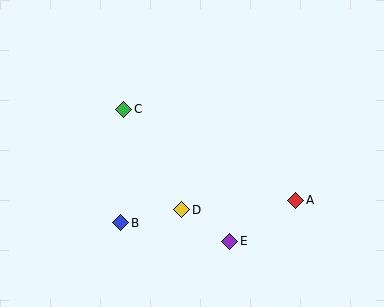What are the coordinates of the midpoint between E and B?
The midpoint between E and B is at (175, 232).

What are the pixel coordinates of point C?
Point C is at (124, 109).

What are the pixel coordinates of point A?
Point A is at (296, 201).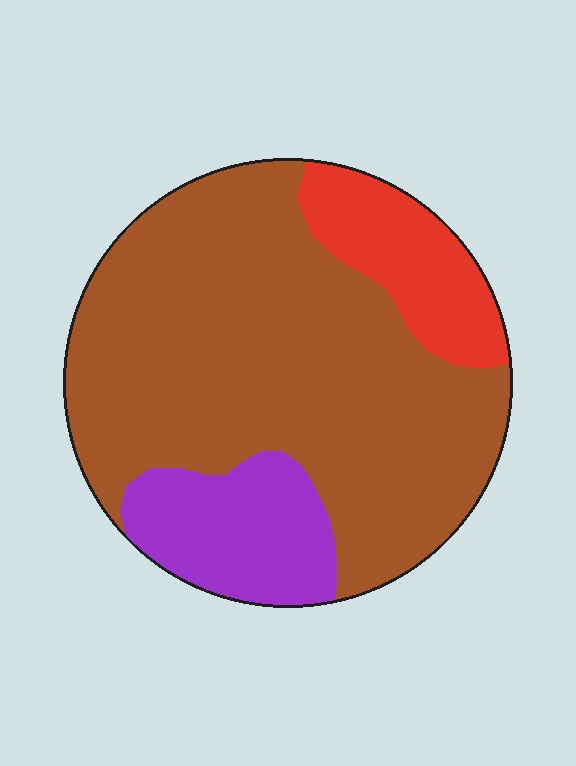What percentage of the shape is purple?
Purple covers roughly 15% of the shape.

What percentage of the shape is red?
Red takes up less than a sixth of the shape.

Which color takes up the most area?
Brown, at roughly 70%.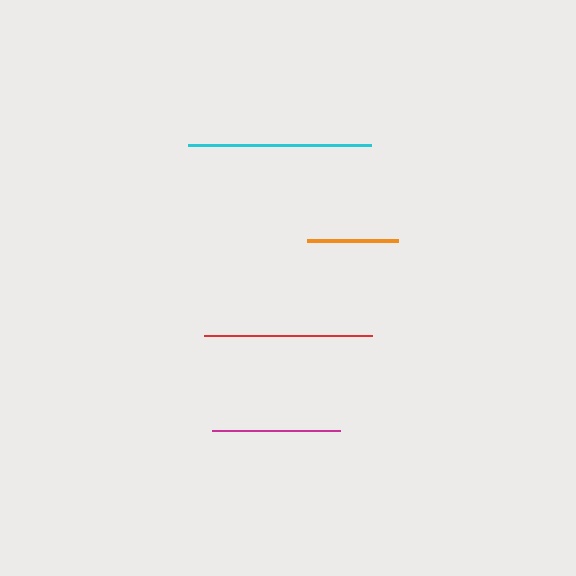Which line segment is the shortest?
The orange line is the shortest at approximately 90 pixels.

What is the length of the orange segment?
The orange segment is approximately 90 pixels long.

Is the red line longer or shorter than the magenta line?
The red line is longer than the magenta line.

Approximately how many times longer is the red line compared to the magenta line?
The red line is approximately 1.3 times the length of the magenta line.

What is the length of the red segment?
The red segment is approximately 169 pixels long.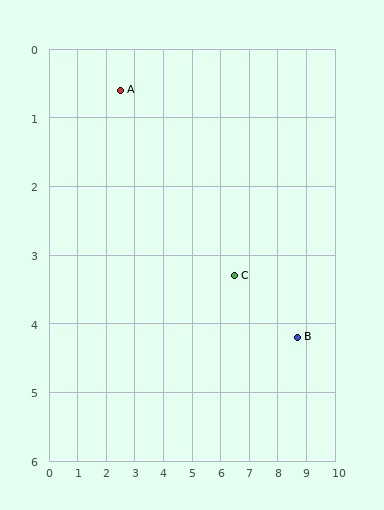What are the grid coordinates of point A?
Point A is at approximately (2.5, 0.6).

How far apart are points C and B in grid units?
Points C and B are about 2.4 grid units apart.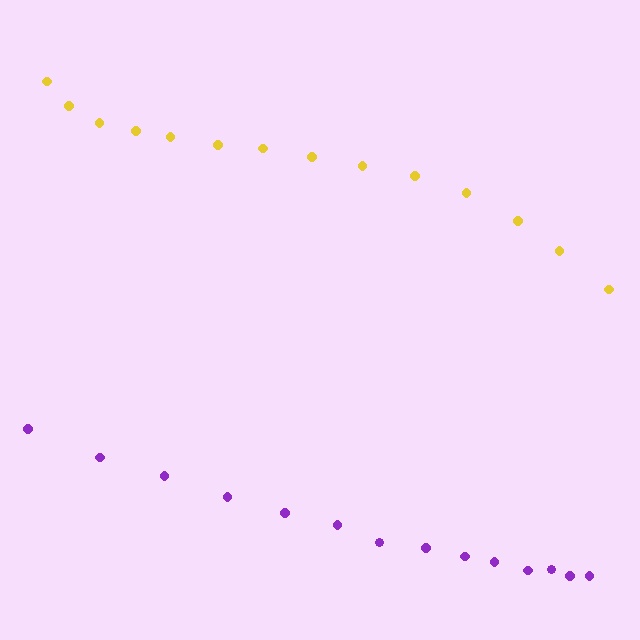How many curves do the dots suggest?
There are 2 distinct paths.